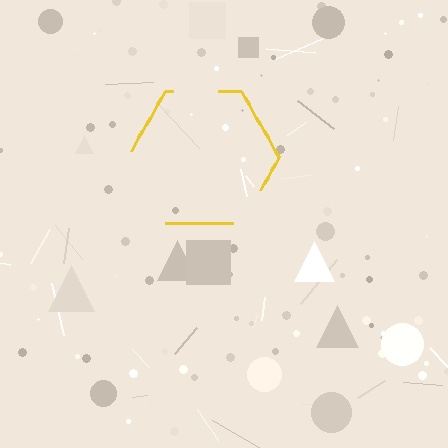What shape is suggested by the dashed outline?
The dashed outline suggests a hexagon.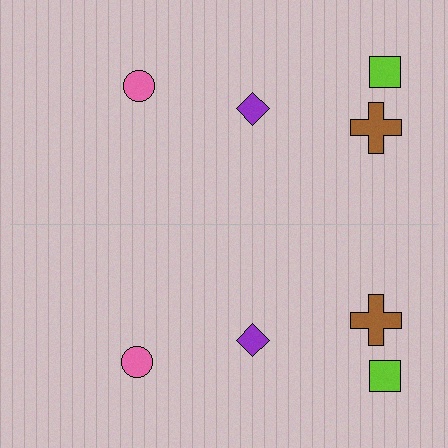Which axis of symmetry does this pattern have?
The pattern has a horizontal axis of symmetry running through the center of the image.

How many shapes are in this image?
There are 8 shapes in this image.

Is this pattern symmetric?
Yes, this pattern has bilateral (reflection) symmetry.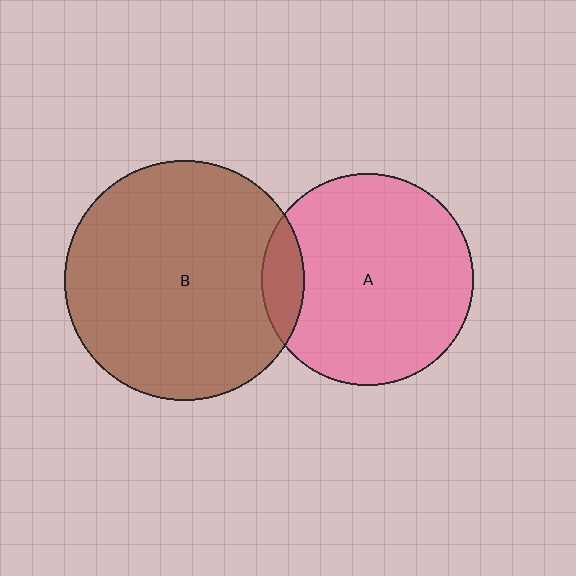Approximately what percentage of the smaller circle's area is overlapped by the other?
Approximately 10%.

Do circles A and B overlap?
Yes.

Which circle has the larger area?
Circle B (brown).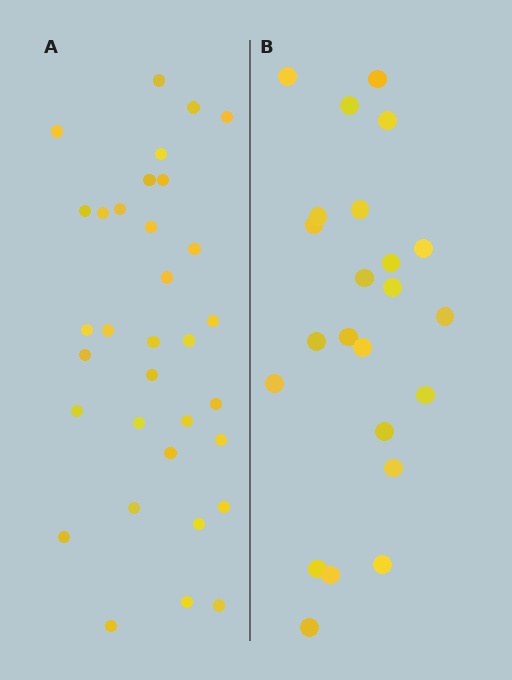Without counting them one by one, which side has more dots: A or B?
Region A (the left region) has more dots.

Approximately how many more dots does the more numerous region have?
Region A has roughly 10 or so more dots than region B.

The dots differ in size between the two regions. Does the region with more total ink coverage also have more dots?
No. Region B has more total ink coverage because its dots are larger, but region A actually contains more individual dots. Total area can be misleading — the number of items is what matters here.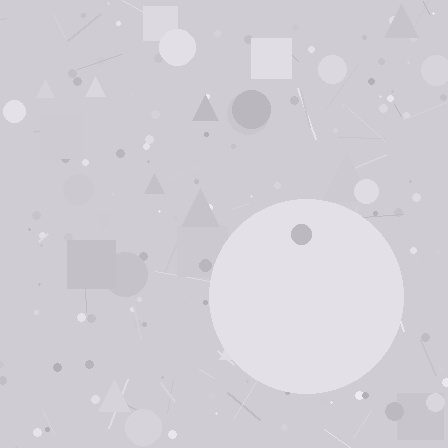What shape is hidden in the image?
A circle is hidden in the image.